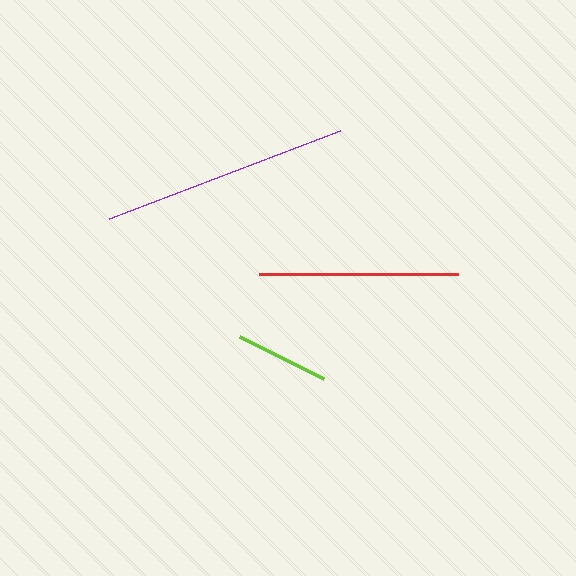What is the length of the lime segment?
The lime segment is approximately 94 pixels long.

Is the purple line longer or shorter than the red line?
The purple line is longer than the red line.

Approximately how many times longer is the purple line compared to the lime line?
The purple line is approximately 2.6 times the length of the lime line.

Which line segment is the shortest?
The lime line is the shortest at approximately 94 pixels.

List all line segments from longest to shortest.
From longest to shortest: purple, red, lime.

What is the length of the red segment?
The red segment is approximately 199 pixels long.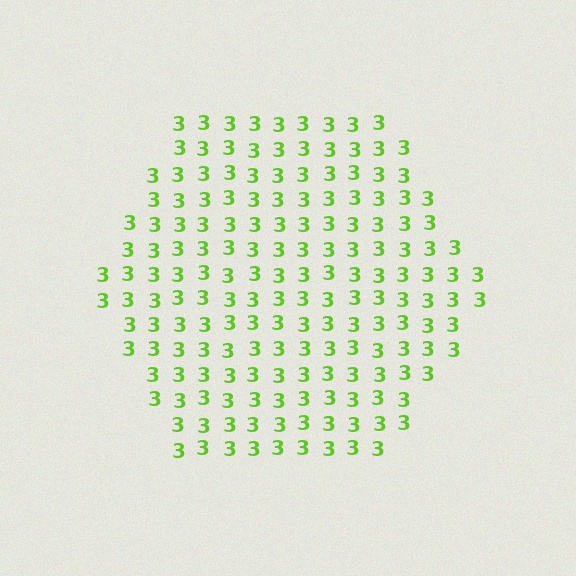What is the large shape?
The large shape is a hexagon.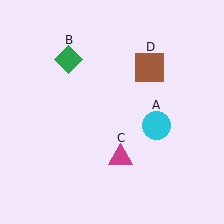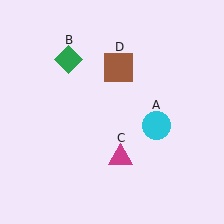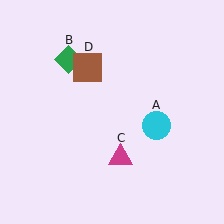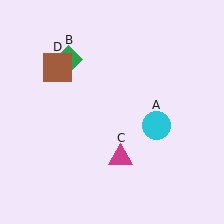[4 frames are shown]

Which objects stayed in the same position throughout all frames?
Cyan circle (object A) and green diamond (object B) and magenta triangle (object C) remained stationary.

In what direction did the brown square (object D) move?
The brown square (object D) moved left.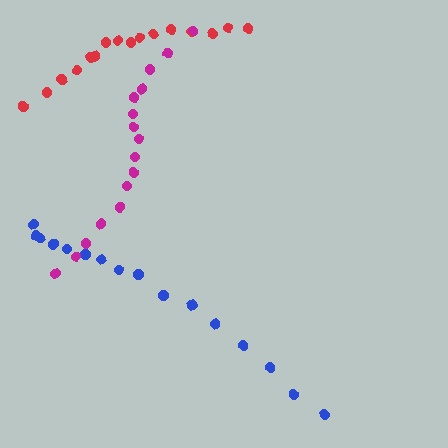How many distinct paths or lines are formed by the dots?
There are 3 distinct paths.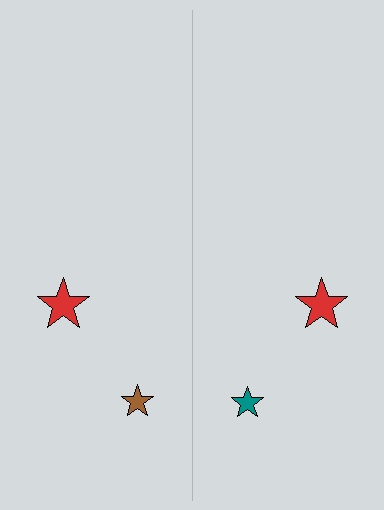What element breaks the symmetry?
The teal star on the right side breaks the symmetry — its mirror counterpart is brown.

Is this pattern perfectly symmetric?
No, the pattern is not perfectly symmetric. The teal star on the right side breaks the symmetry — its mirror counterpart is brown.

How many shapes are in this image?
There are 4 shapes in this image.